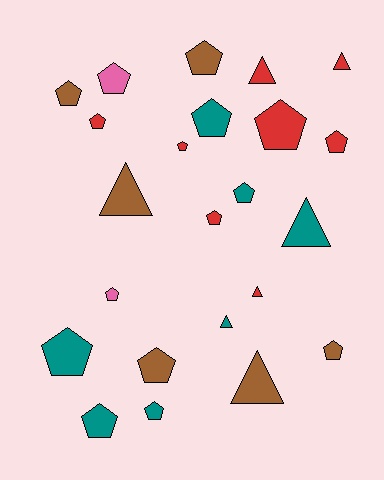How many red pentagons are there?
There are 5 red pentagons.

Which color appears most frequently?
Red, with 8 objects.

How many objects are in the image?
There are 23 objects.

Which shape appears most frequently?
Pentagon, with 16 objects.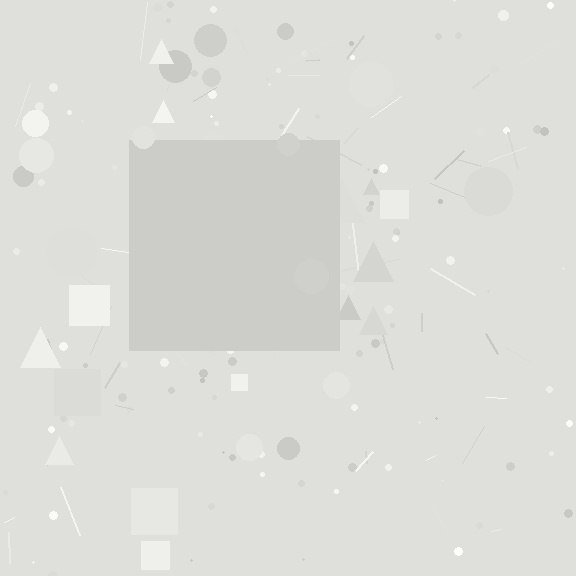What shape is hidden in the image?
A square is hidden in the image.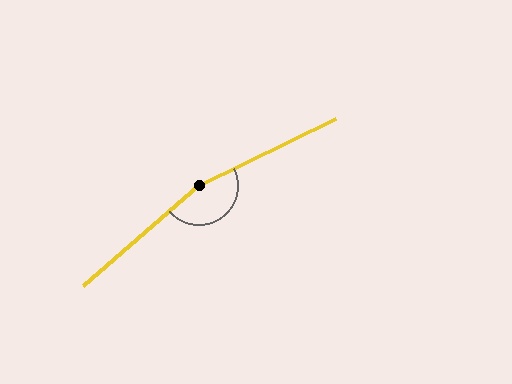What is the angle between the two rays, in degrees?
Approximately 165 degrees.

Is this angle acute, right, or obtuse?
It is obtuse.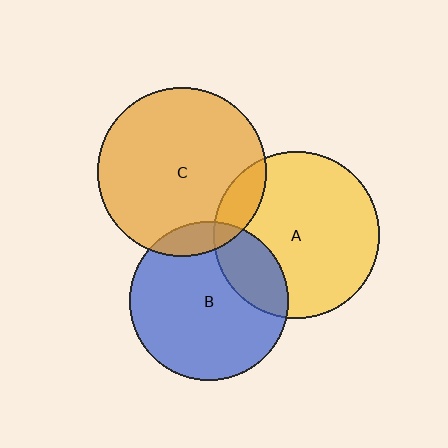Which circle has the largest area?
Circle C (orange).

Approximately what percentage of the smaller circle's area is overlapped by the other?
Approximately 10%.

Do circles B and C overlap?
Yes.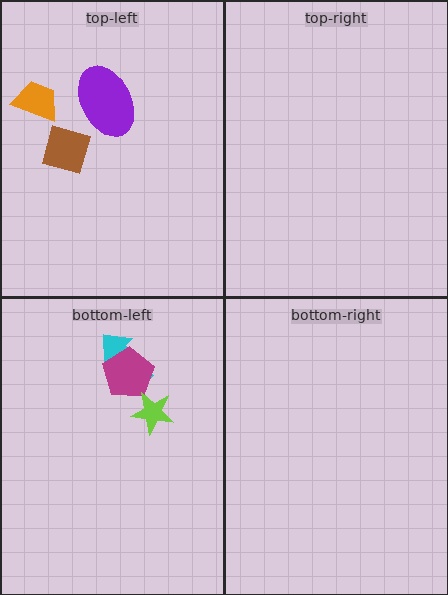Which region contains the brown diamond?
The top-left region.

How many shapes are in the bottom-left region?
3.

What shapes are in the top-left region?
The brown diamond, the purple ellipse, the orange trapezoid.